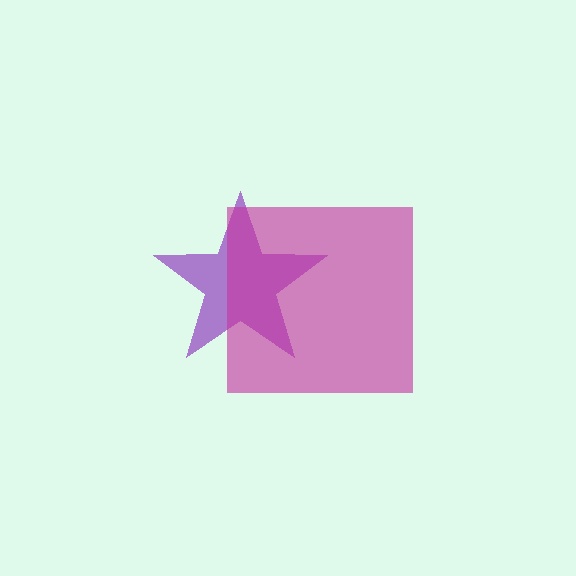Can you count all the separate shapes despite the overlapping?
Yes, there are 2 separate shapes.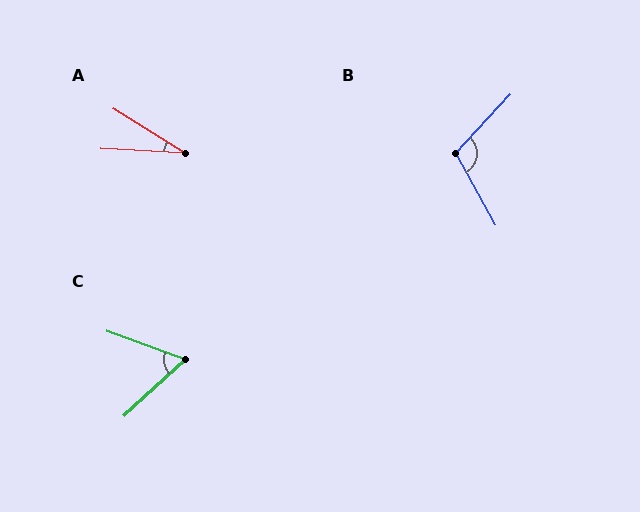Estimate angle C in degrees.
Approximately 63 degrees.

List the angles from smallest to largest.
A (29°), C (63°), B (108°).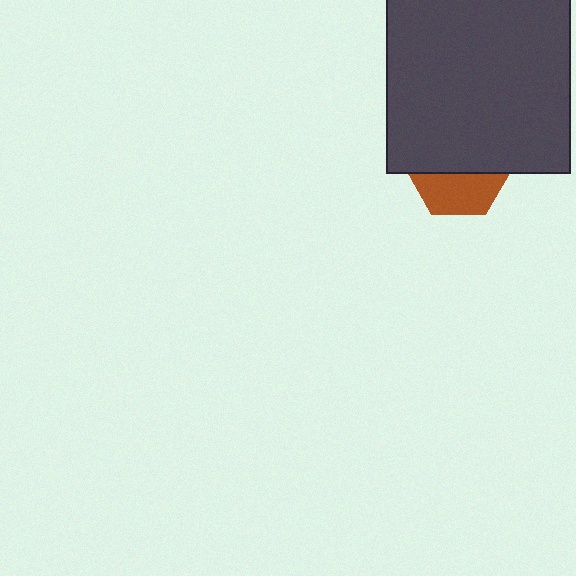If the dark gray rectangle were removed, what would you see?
You would see the complete brown hexagon.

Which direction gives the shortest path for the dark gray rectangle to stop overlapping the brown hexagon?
Moving up gives the shortest separation.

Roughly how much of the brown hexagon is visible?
A small part of it is visible (roughly 43%).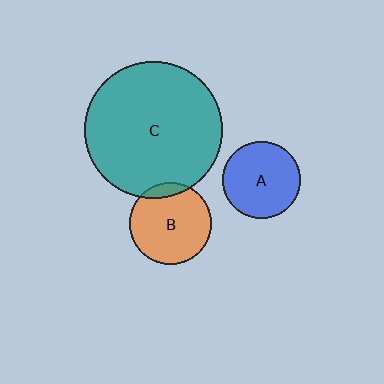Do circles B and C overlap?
Yes.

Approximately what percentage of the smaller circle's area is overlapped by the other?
Approximately 10%.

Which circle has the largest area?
Circle C (teal).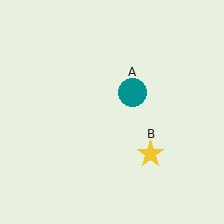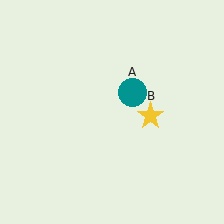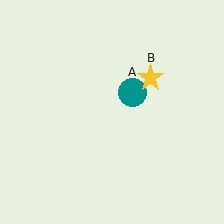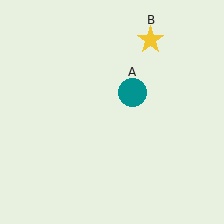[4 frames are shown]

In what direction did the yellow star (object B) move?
The yellow star (object B) moved up.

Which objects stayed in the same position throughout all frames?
Teal circle (object A) remained stationary.